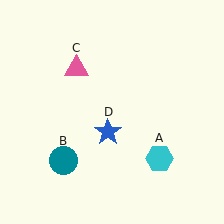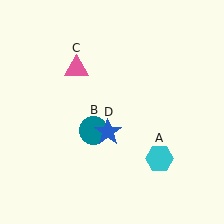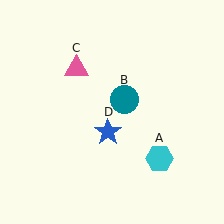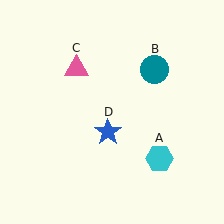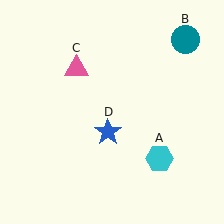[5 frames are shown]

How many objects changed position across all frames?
1 object changed position: teal circle (object B).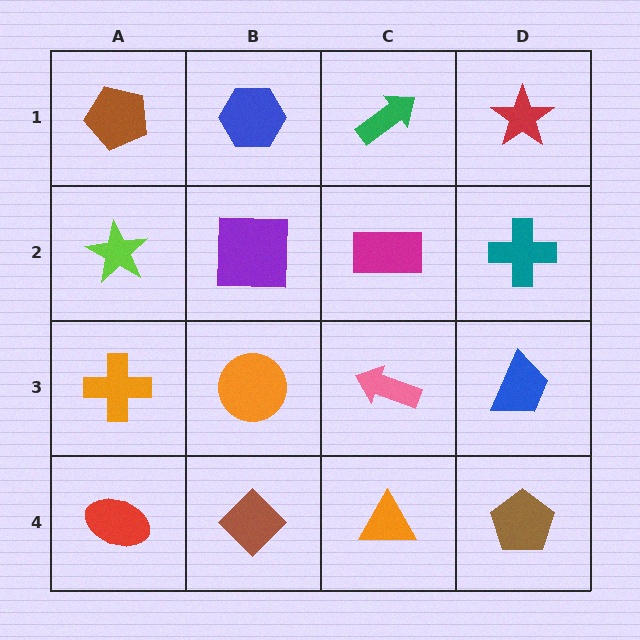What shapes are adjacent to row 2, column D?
A red star (row 1, column D), a blue trapezoid (row 3, column D), a magenta rectangle (row 2, column C).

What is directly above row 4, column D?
A blue trapezoid.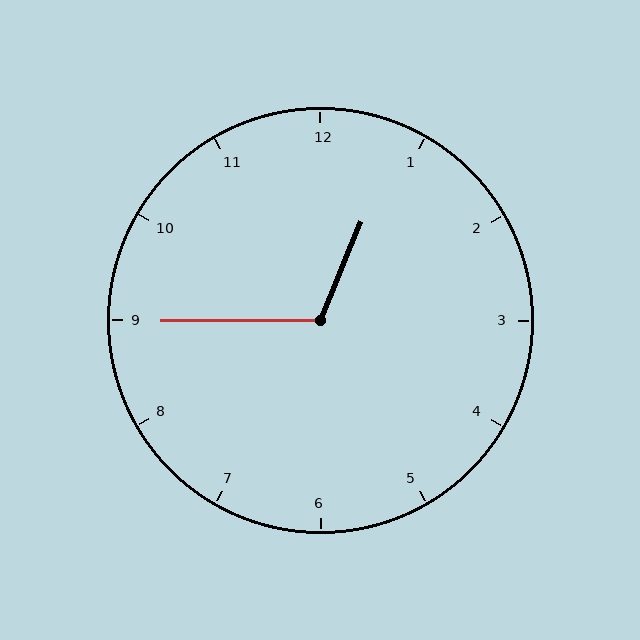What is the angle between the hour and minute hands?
Approximately 112 degrees.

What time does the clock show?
12:45.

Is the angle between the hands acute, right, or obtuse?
It is obtuse.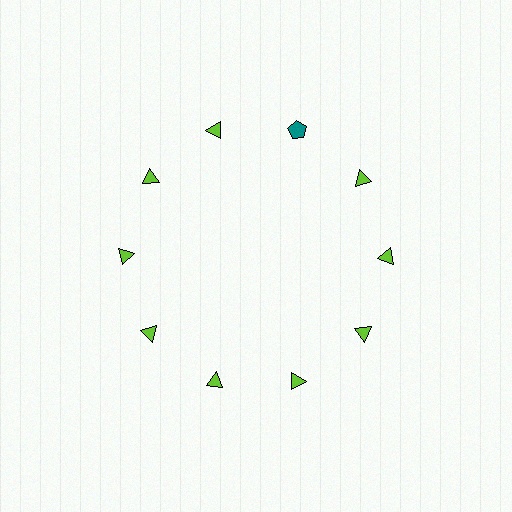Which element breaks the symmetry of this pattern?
The teal pentagon at roughly the 1 o'clock position breaks the symmetry. All other shapes are lime triangles.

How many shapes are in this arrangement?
There are 10 shapes arranged in a ring pattern.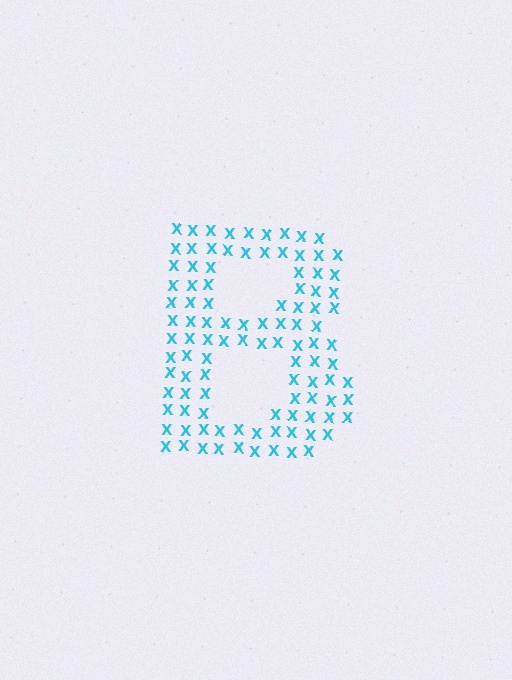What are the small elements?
The small elements are letter X's.